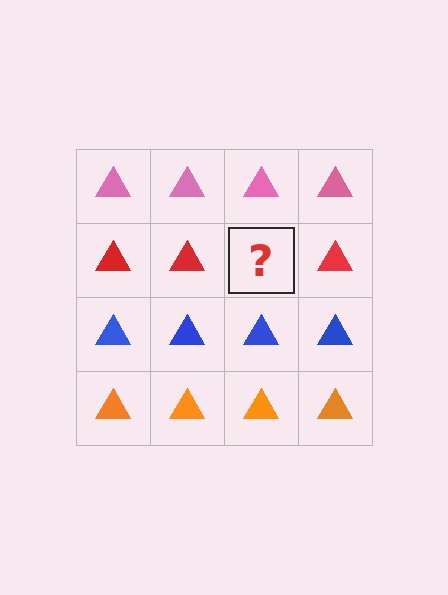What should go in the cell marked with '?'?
The missing cell should contain a red triangle.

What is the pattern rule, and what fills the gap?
The rule is that each row has a consistent color. The gap should be filled with a red triangle.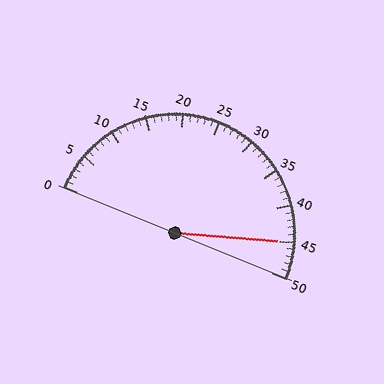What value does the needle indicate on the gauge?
The needle indicates approximately 45.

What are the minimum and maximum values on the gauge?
The gauge ranges from 0 to 50.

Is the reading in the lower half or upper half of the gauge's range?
The reading is in the upper half of the range (0 to 50).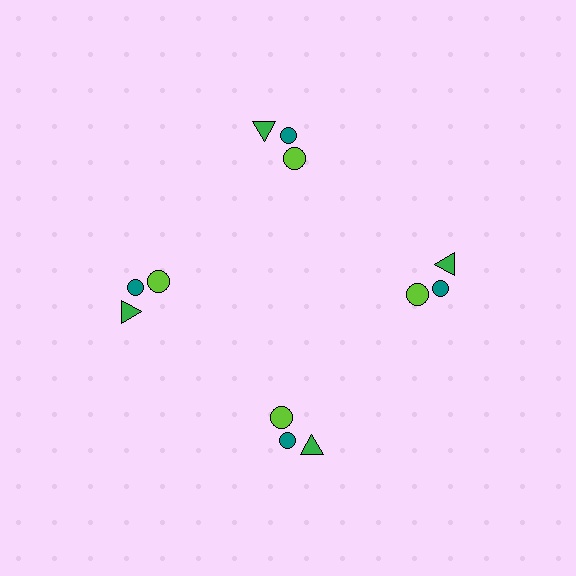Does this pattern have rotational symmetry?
Yes, this pattern has 4-fold rotational symmetry. It looks the same after rotating 90 degrees around the center.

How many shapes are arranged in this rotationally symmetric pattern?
There are 12 shapes, arranged in 4 groups of 3.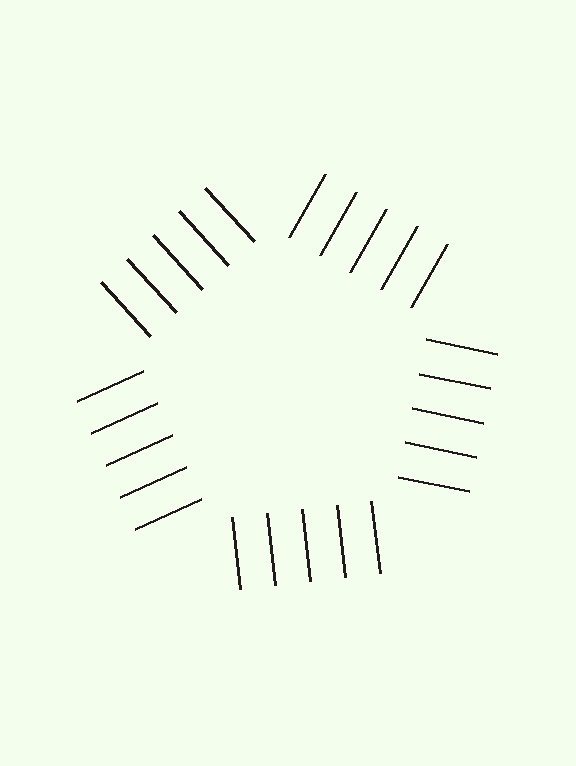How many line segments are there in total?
25 — 5 along each of the 5 edges.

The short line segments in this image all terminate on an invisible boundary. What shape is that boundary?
An illusory pentagon — the line segments terminate on its edges but no continuous stroke is drawn.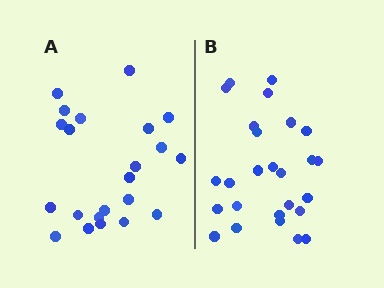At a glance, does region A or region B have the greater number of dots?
Region B (the right region) has more dots.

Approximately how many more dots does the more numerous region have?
Region B has about 4 more dots than region A.